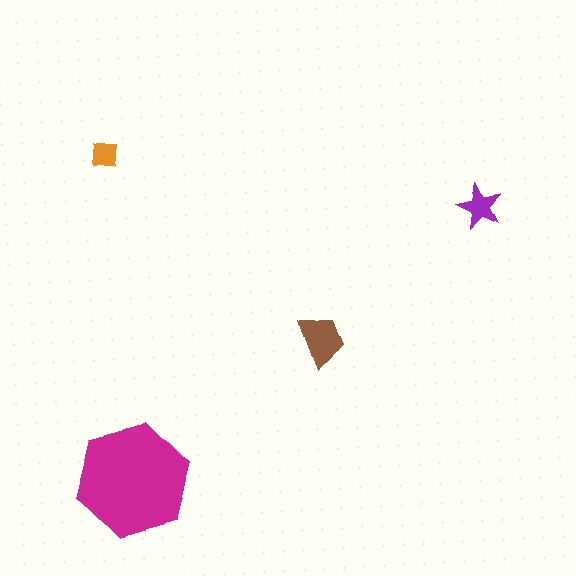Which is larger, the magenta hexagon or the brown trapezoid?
The magenta hexagon.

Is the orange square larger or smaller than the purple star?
Smaller.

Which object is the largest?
The magenta hexagon.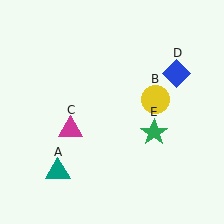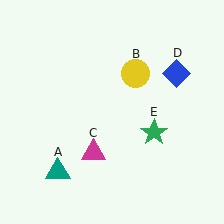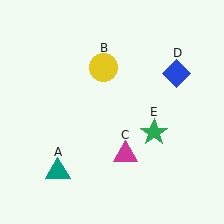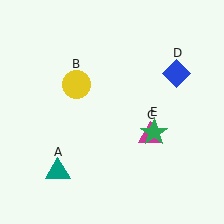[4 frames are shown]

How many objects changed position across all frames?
2 objects changed position: yellow circle (object B), magenta triangle (object C).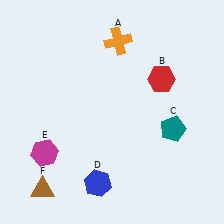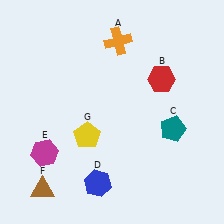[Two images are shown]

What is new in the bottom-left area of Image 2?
A yellow pentagon (G) was added in the bottom-left area of Image 2.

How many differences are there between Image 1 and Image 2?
There is 1 difference between the two images.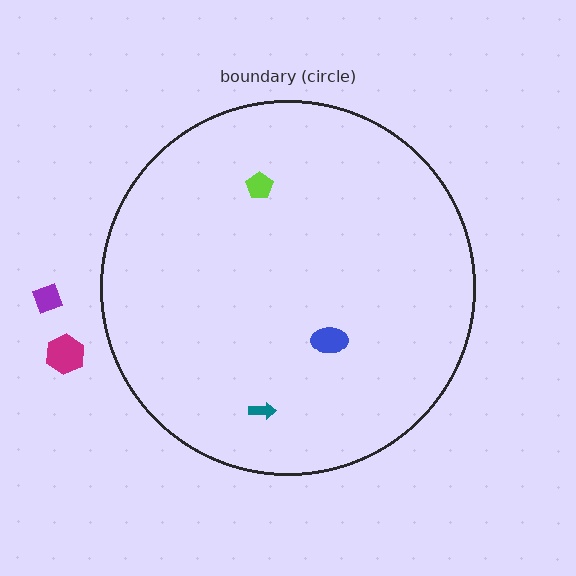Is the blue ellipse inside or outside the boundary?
Inside.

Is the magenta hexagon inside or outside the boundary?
Outside.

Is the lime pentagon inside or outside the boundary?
Inside.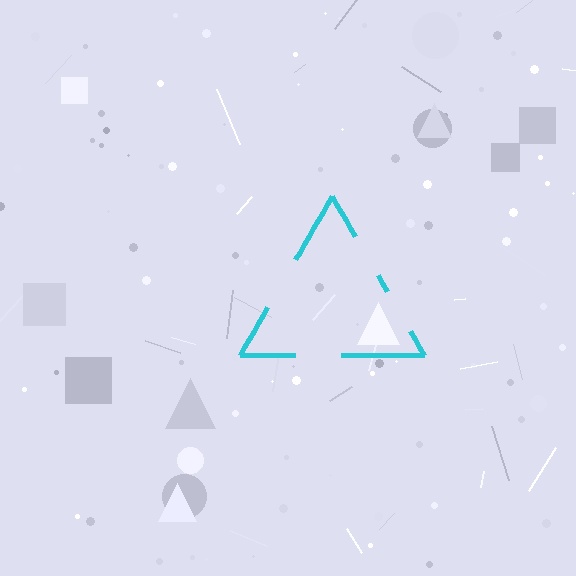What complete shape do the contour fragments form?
The contour fragments form a triangle.